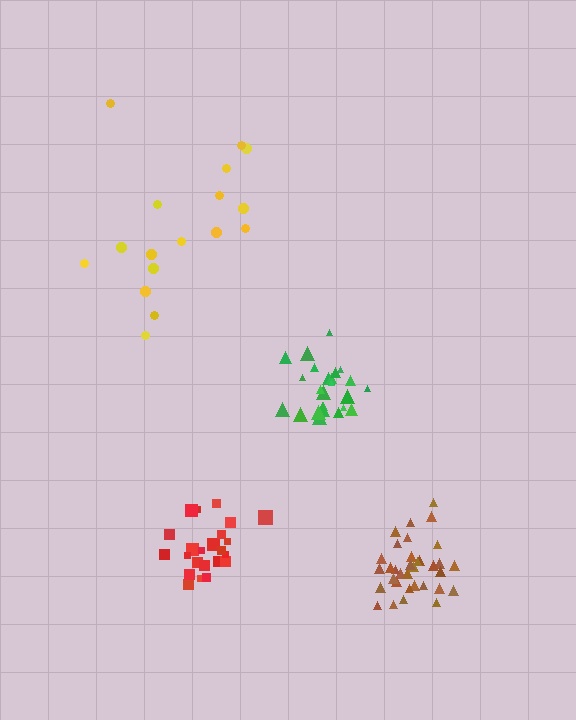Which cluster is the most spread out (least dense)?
Yellow.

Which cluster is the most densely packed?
Brown.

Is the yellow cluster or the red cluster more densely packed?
Red.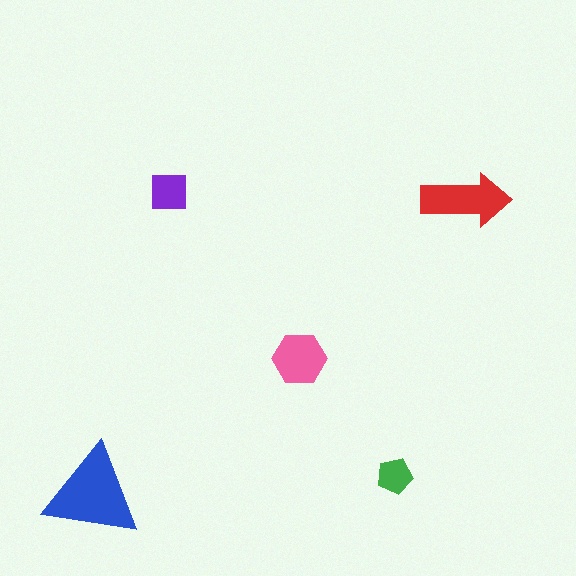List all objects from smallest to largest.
The green pentagon, the purple square, the pink hexagon, the red arrow, the blue triangle.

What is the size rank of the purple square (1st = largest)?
4th.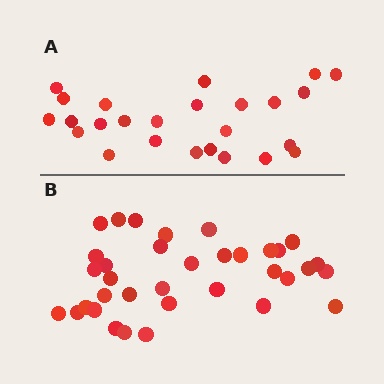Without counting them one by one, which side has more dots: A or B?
Region B (the bottom region) has more dots.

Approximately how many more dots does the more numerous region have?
Region B has roughly 10 or so more dots than region A.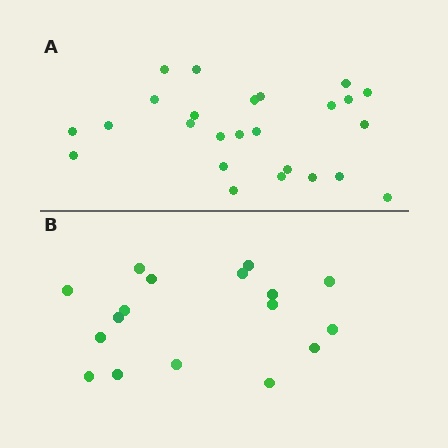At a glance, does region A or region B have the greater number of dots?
Region A (the top region) has more dots.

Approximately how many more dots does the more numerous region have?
Region A has roughly 8 or so more dots than region B.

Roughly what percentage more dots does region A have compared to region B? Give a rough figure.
About 45% more.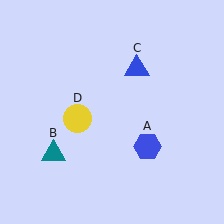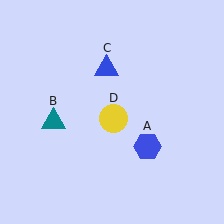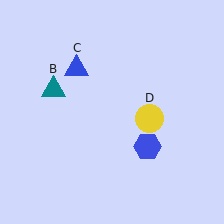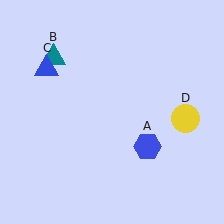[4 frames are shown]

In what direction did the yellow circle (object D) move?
The yellow circle (object D) moved right.